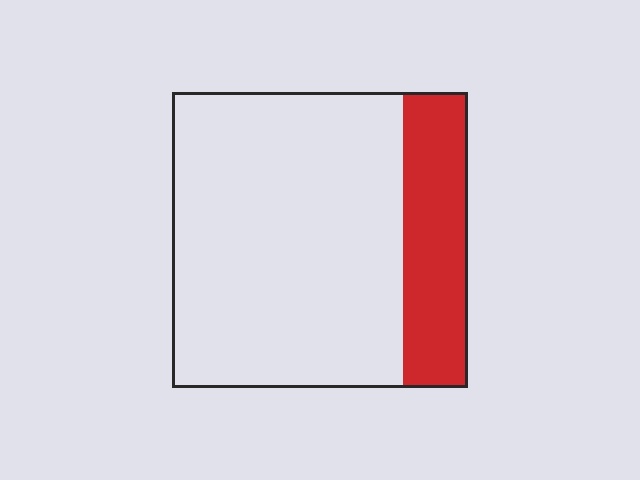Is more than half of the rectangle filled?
No.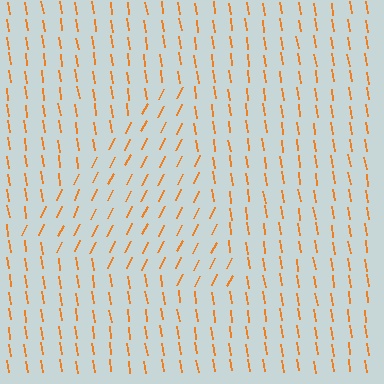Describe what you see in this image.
The image is filled with small orange line segments. A triangle region in the image has lines oriented differently from the surrounding lines, creating a visible texture boundary.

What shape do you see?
I see a triangle.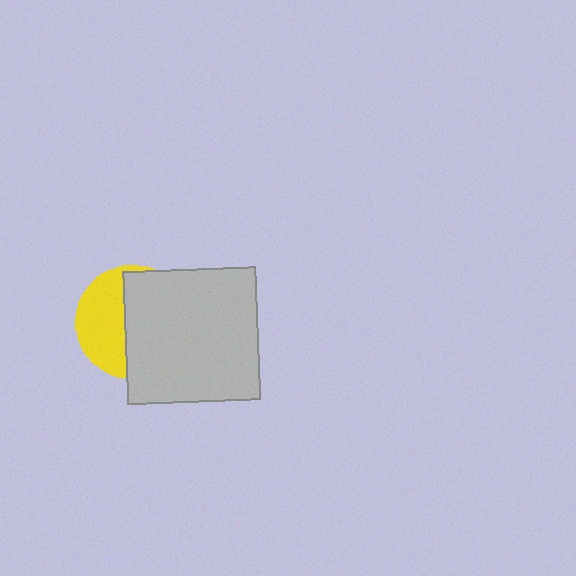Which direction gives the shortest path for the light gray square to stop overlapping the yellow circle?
Moving right gives the shortest separation.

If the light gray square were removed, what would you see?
You would see the complete yellow circle.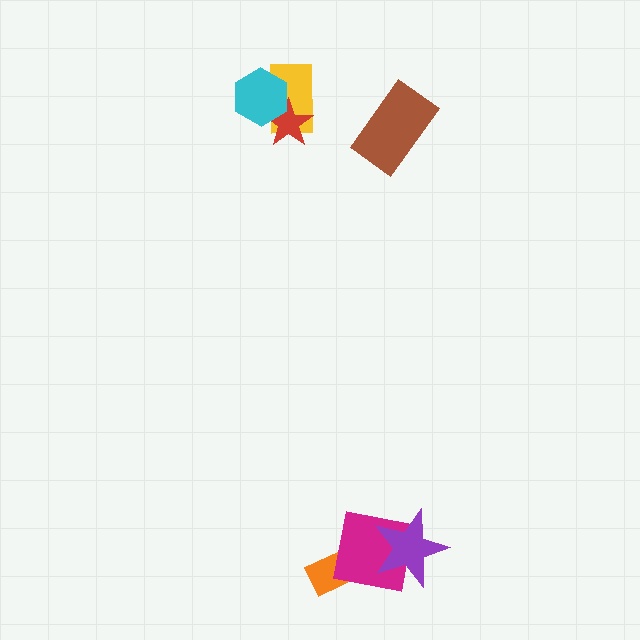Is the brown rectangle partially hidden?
No, no other shape covers it.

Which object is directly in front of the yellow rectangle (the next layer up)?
The red star is directly in front of the yellow rectangle.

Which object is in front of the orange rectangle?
The magenta square is in front of the orange rectangle.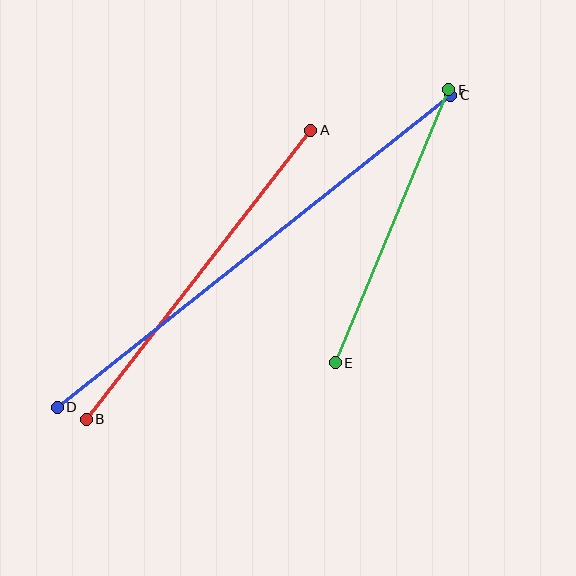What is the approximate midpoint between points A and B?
The midpoint is at approximately (198, 275) pixels.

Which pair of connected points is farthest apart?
Points C and D are farthest apart.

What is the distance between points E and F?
The distance is approximately 295 pixels.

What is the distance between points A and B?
The distance is approximately 366 pixels.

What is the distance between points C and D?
The distance is approximately 502 pixels.